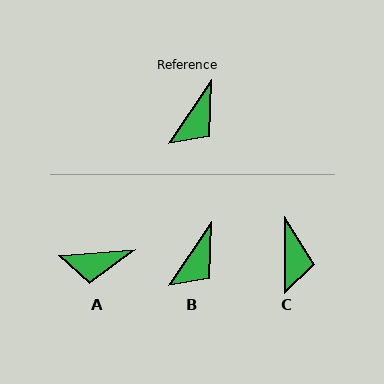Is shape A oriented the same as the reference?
No, it is off by about 51 degrees.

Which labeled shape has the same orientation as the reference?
B.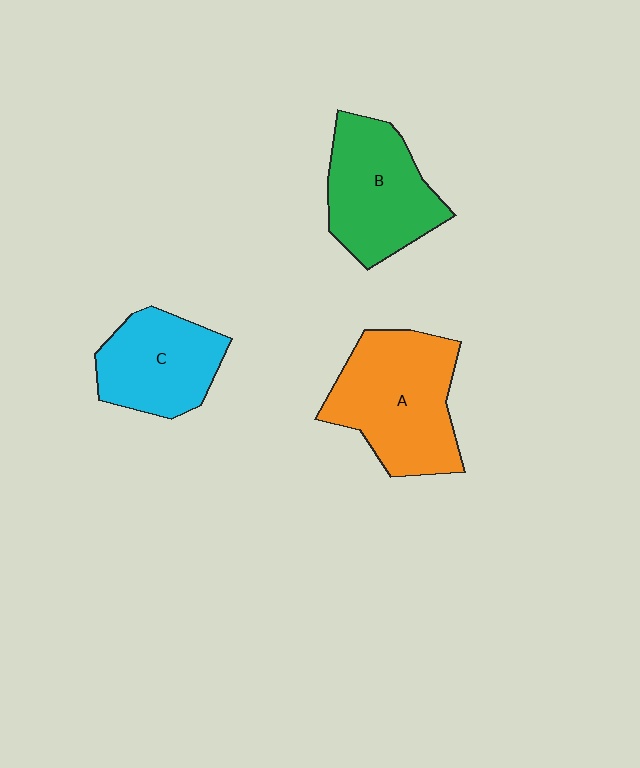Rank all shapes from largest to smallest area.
From largest to smallest: A (orange), B (green), C (cyan).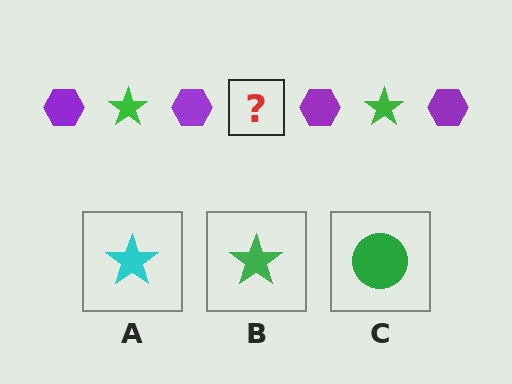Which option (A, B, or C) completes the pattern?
B.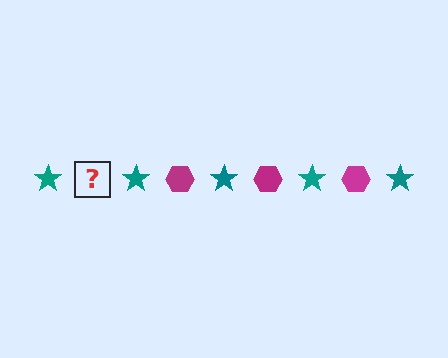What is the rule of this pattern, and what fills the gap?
The rule is that the pattern alternates between teal star and magenta hexagon. The gap should be filled with a magenta hexagon.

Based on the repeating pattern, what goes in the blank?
The blank should be a magenta hexagon.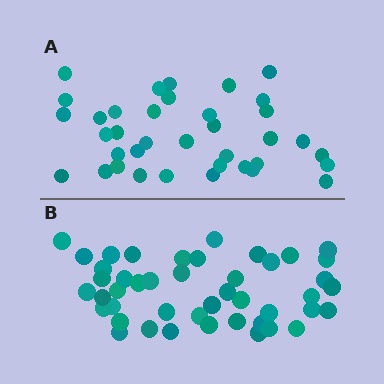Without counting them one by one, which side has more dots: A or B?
Region B (the bottom region) has more dots.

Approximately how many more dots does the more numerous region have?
Region B has roughly 8 or so more dots than region A.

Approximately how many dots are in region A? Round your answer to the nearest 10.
About 40 dots. (The exact count is 37, which rounds to 40.)